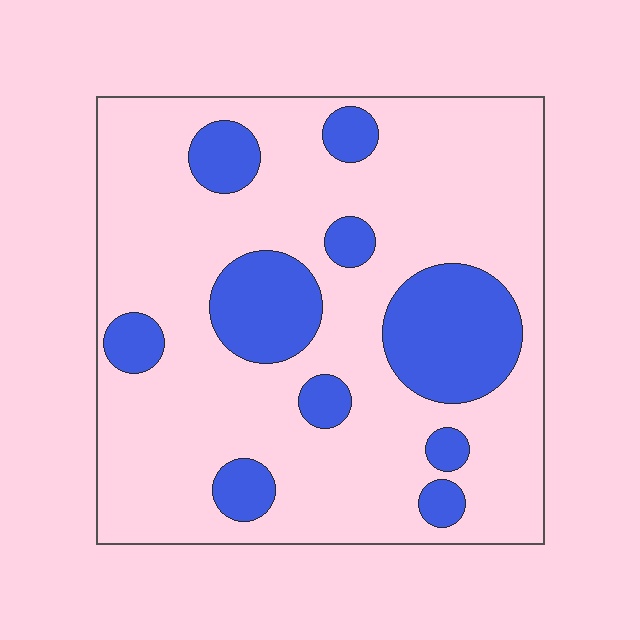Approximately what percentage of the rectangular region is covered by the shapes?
Approximately 25%.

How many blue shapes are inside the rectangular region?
10.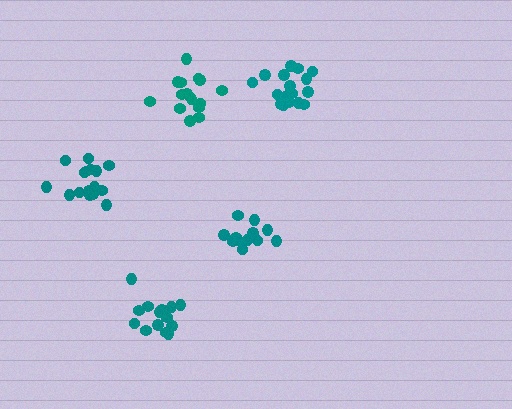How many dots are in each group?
Group 1: 14 dots, Group 2: 17 dots, Group 3: 14 dots, Group 4: 17 dots, Group 5: 15 dots (77 total).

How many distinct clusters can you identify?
There are 5 distinct clusters.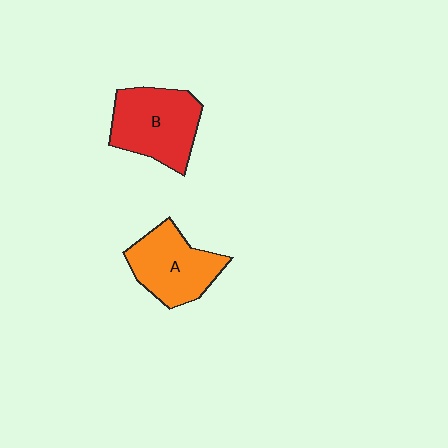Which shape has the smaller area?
Shape A (orange).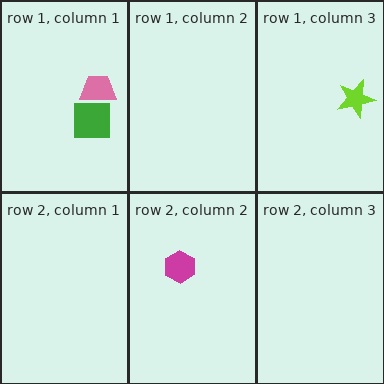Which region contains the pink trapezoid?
The row 1, column 1 region.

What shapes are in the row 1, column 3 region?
The lime star.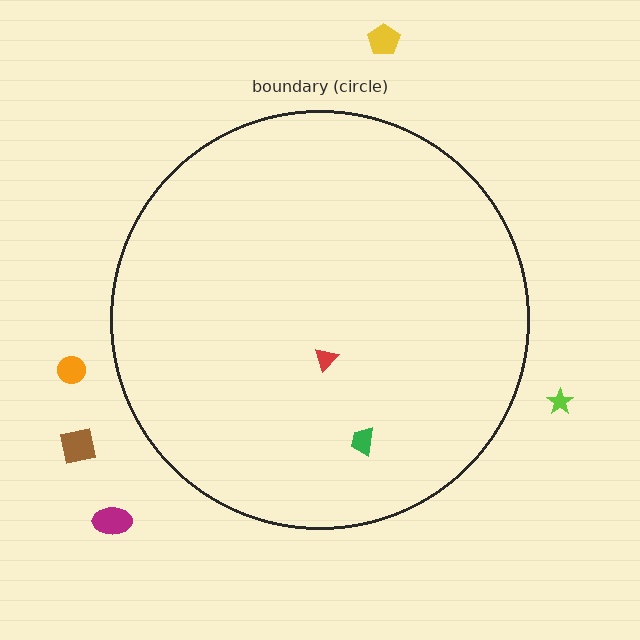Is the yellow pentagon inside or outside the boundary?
Outside.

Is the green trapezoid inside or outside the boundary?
Inside.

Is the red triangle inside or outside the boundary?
Inside.